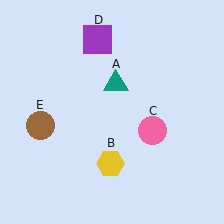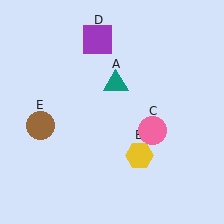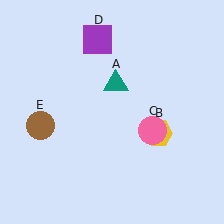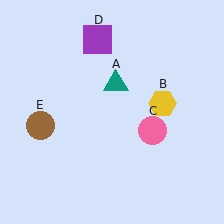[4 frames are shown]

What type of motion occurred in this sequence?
The yellow hexagon (object B) rotated counterclockwise around the center of the scene.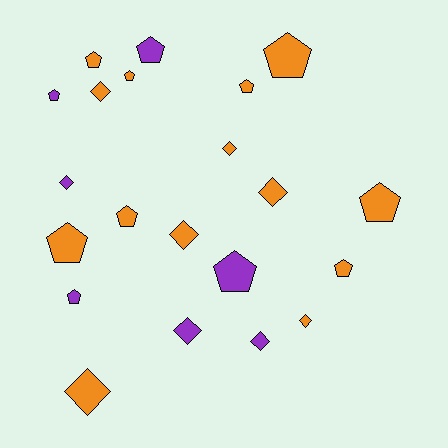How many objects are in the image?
There are 21 objects.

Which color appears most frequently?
Orange, with 14 objects.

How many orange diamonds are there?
There are 6 orange diamonds.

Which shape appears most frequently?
Pentagon, with 12 objects.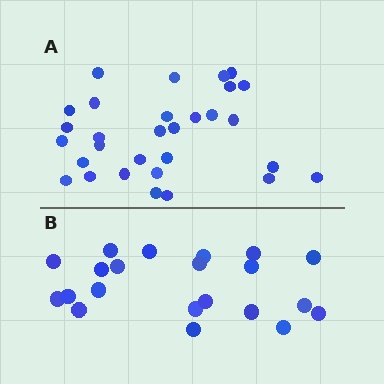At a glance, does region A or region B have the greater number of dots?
Region A (the top region) has more dots.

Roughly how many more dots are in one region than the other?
Region A has roughly 8 or so more dots than region B.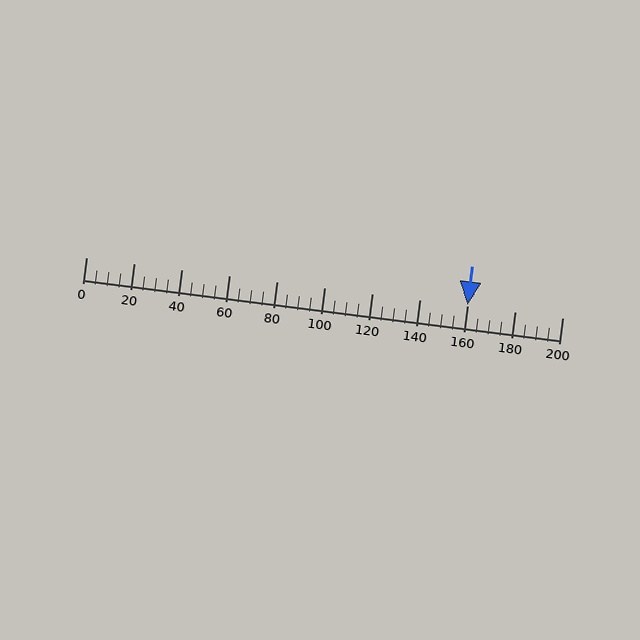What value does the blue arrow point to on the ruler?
The blue arrow points to approximately 160.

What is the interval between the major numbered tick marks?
The major tick marks are spaced 20 units apart.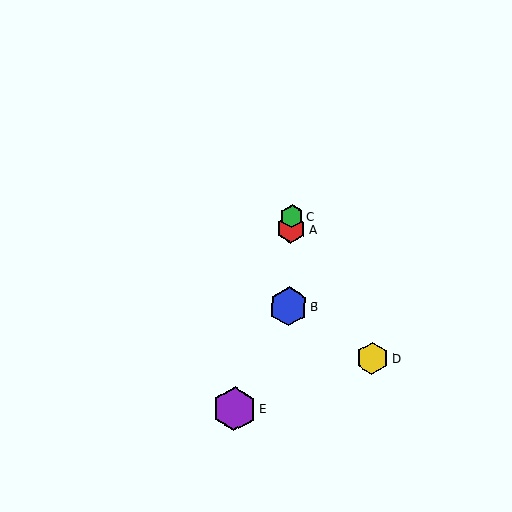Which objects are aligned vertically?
Objects A, B, C are aligned vertically.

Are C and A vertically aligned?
Yes, both are at x≈291.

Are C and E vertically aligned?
No, C is at x≈291 and E is at x≈234.